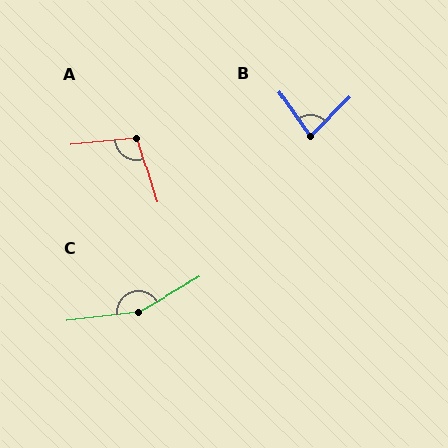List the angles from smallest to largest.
B (79°), A (102°), C (157°).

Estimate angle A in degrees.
Approximately 102 degrees.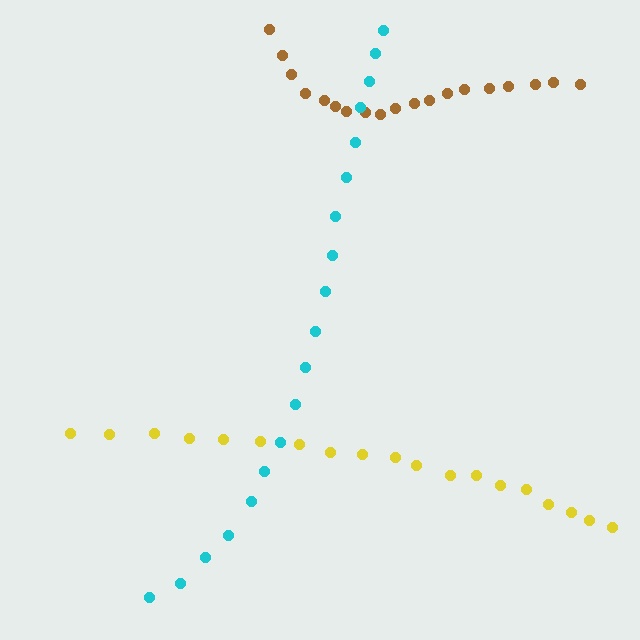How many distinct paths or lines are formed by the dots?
There are 3 distinct paths.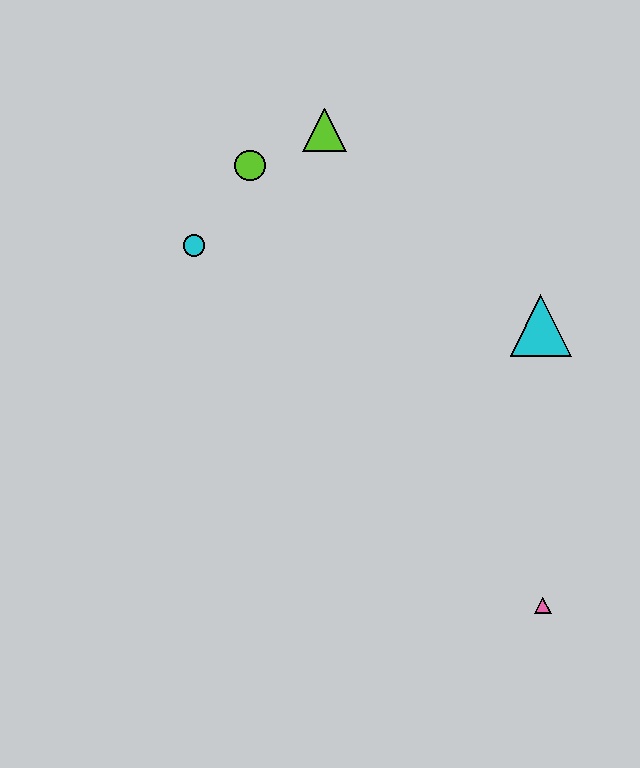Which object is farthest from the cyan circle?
The pink triangle is farthest from the cyan circle.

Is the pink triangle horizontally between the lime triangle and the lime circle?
No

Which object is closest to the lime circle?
The lime triangle is closest to the lime circle.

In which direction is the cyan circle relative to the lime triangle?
The cyan circle is to the left of the lime triangle.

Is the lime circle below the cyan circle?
No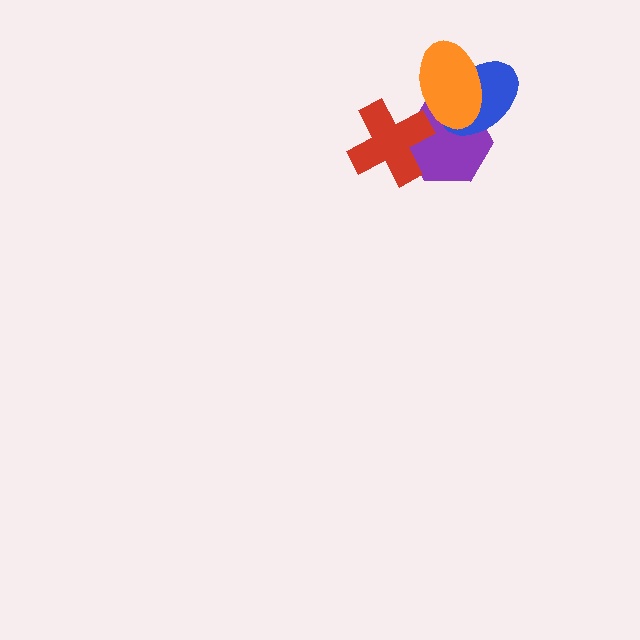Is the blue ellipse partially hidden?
Yes, it is partially covered by another shape.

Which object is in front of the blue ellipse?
The orange ellipse is in front of the blue ellipse.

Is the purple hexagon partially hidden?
Yes, it is partially covered by another shape.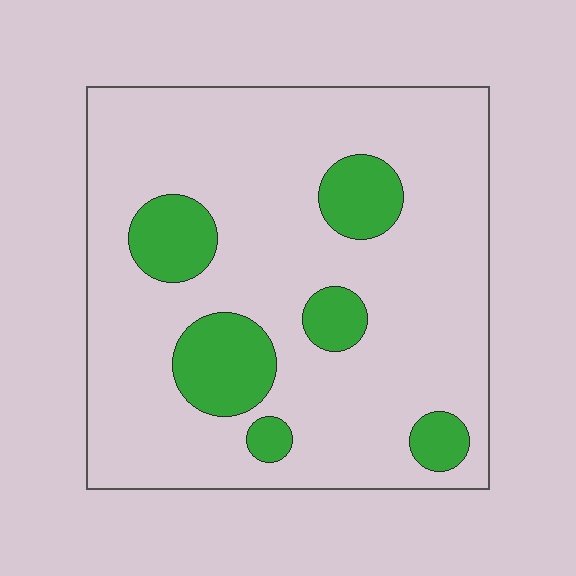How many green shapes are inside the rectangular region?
6.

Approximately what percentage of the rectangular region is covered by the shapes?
Approximately 20%.